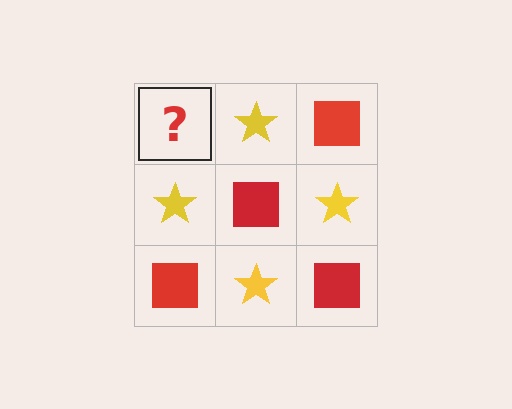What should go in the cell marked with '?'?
The missing cell should contain a red square.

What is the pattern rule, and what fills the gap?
The rule is that it alternates red square and yellow star in a checkerboard pattern. The gap should be filled with a red square.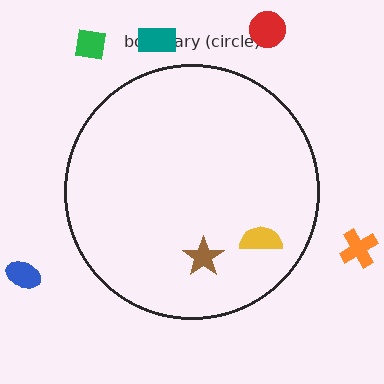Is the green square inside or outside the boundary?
Outside.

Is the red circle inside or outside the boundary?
Outside.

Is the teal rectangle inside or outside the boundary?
Outside.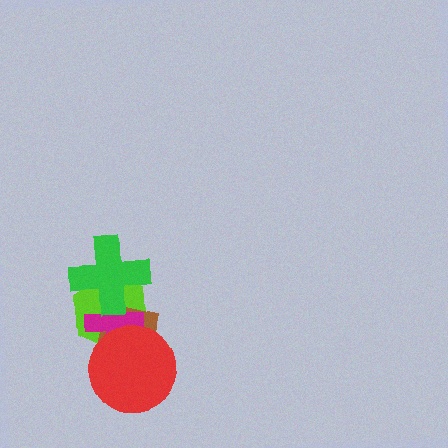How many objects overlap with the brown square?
3 objects overlap with the brown square.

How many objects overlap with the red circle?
3 objects overlap with the red circle.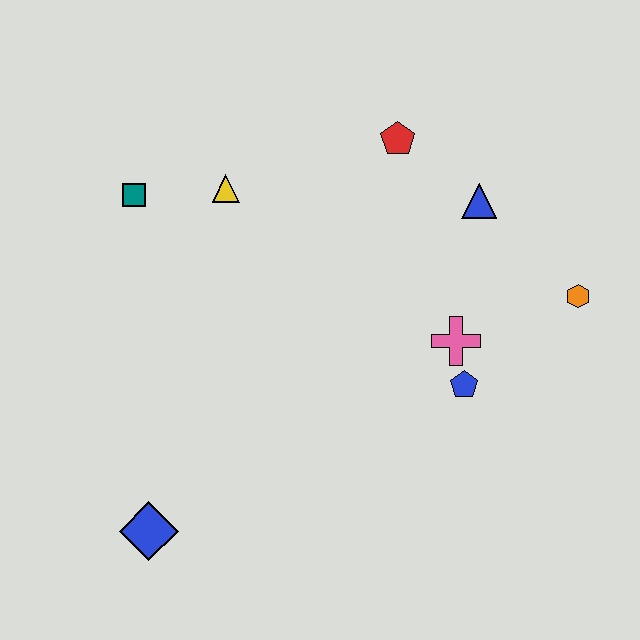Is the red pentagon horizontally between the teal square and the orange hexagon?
Yes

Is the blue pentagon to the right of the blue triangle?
No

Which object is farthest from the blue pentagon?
The teal square is farthest from the blue pentagon.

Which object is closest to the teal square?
The yellow triangle is closest to the teal square.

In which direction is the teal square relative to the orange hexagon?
The teal square is to the left of the orange hexagon.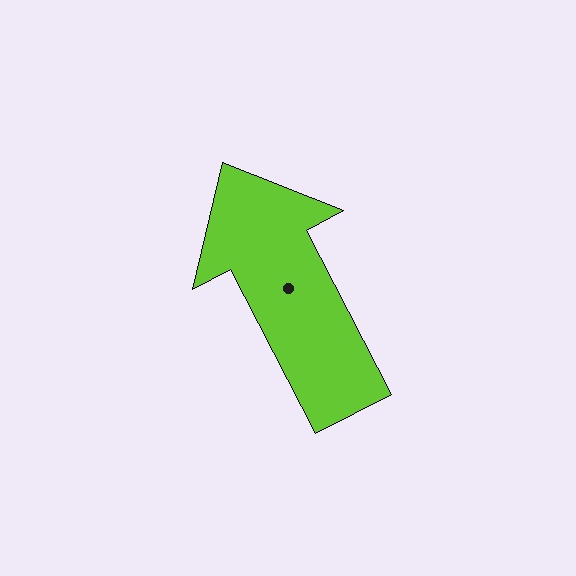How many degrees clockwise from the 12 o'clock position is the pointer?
Approximately 332 degrees.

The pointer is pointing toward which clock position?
Roughly 11 o'clock.